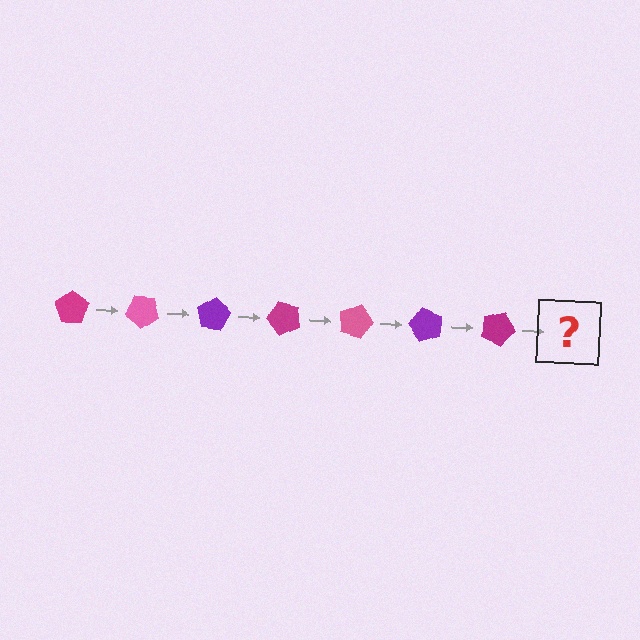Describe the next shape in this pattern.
It should be a pink pentagon, rotated 280 degrees from the start.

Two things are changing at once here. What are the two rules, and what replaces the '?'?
The two rules are that it rotates 40 degrees each step and the color cycles through magenta, pink, and purple. The '?' should be a pink pentagon, rotated 280 degrees from the start.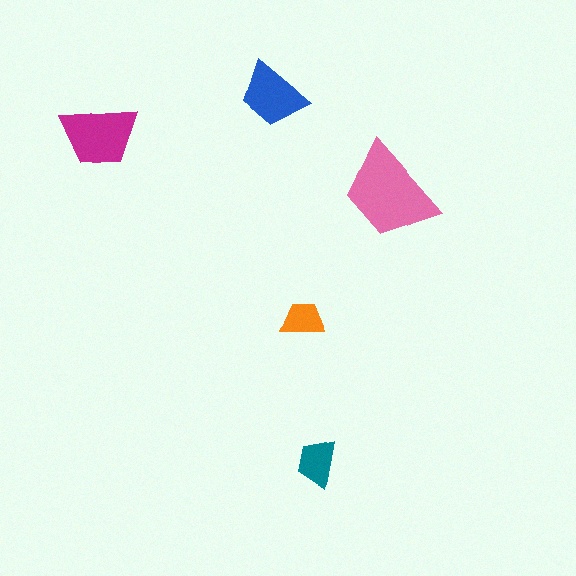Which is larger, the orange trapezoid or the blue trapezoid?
The blue one.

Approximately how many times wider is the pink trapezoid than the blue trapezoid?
About 1.5 times wider.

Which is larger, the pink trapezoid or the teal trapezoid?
The pink one.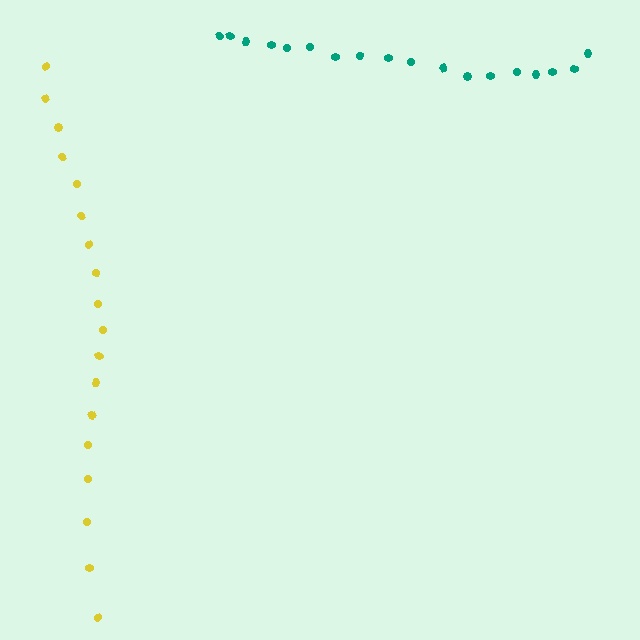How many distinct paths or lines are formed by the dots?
There are 2 distinct paths.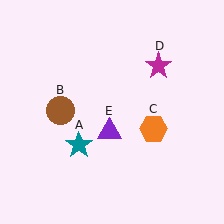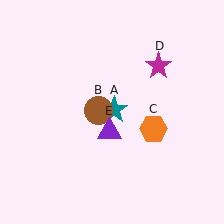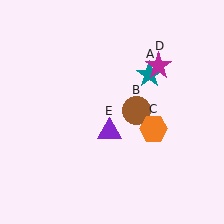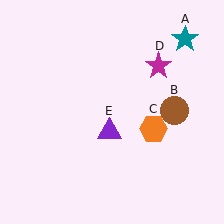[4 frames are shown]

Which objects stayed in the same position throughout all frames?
Orange hexagon (object C) and magenta star (object D) and purple triangle (object E) remained stationary.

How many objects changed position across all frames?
2 objects changed position: teal star (object A), brown circle (object B).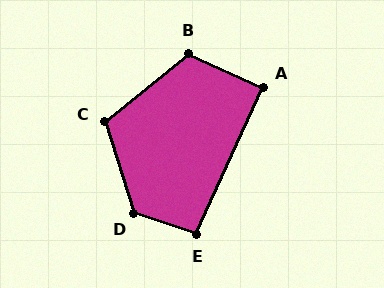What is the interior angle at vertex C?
Approximately 111 degrees (obtuse).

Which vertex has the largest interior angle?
D, at approximately 126 degrees.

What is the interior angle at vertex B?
Approximately 116 degrees (obtuse).